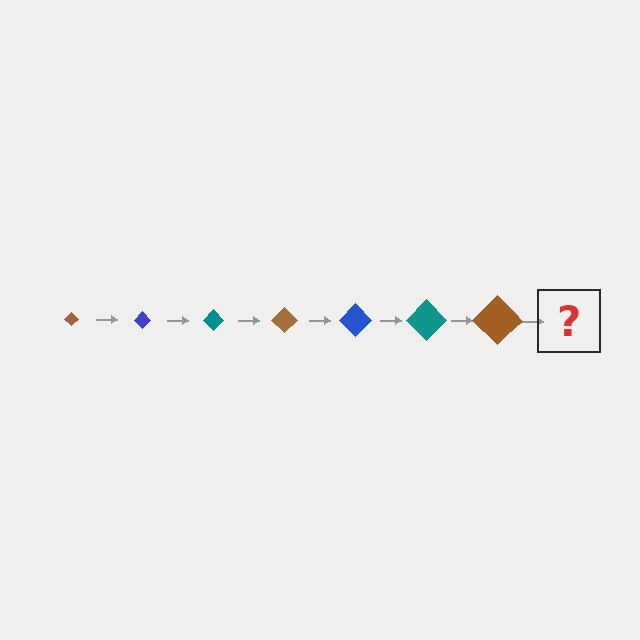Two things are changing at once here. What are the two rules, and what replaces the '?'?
The two rules are that the diamond grows larger each step and the color cycles through brown, blue, and teal. The '?' should be a blue diamond, larger than the previous one.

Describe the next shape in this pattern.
It should be a blue diamond, larger than the previous one.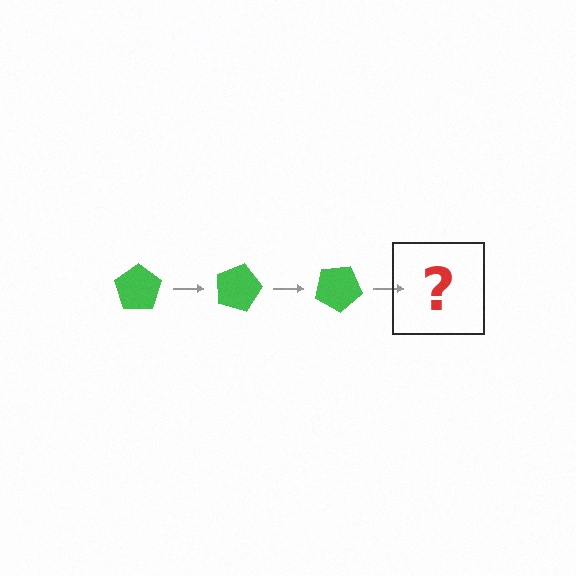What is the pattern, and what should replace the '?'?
The pattern is that the pentagon rotates 15 degrees each step. The '?' should be a green pentagon rotated 45 degrees.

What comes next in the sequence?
The next element should be a green pentagon rotated 45 degrees.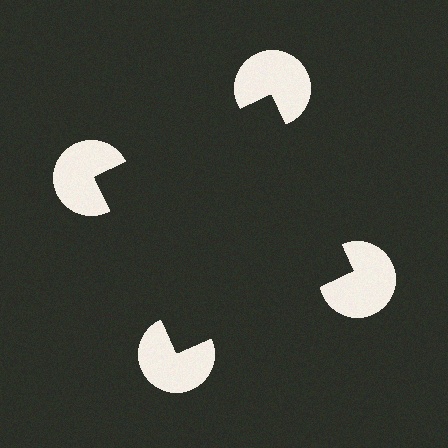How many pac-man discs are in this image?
There are 4 — one at each vertex of the illusory square.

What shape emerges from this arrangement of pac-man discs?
An illusory square — its edges are inferred from the aligned wedge cuts in the pac-man discs, not physically drawn.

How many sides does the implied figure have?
4 sides.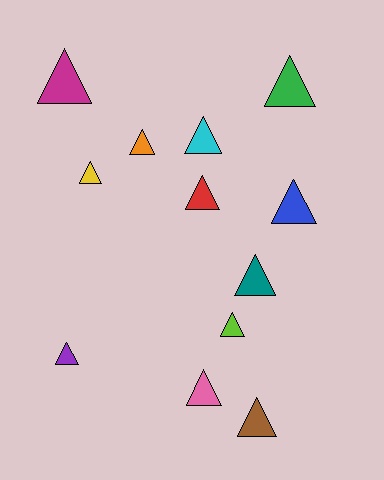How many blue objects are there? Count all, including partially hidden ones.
There is 1 blue object.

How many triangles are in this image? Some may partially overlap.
There are 12 triangles.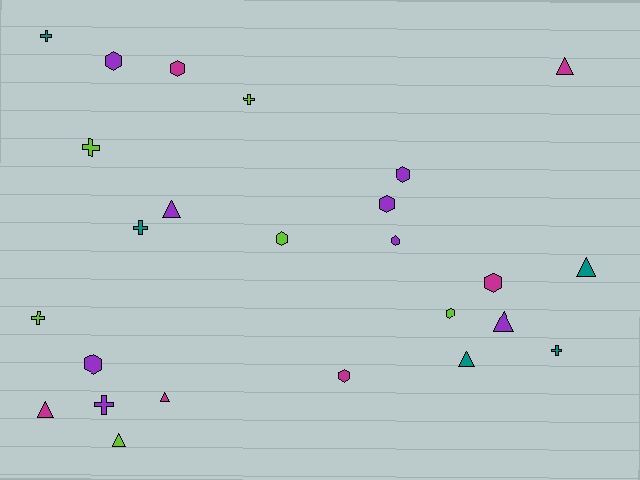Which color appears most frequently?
Purple, with 8 objects.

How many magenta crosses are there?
There are no magenta crosses.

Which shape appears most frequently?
Hexagon, with 10 objects.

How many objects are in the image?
There are 25 objects.